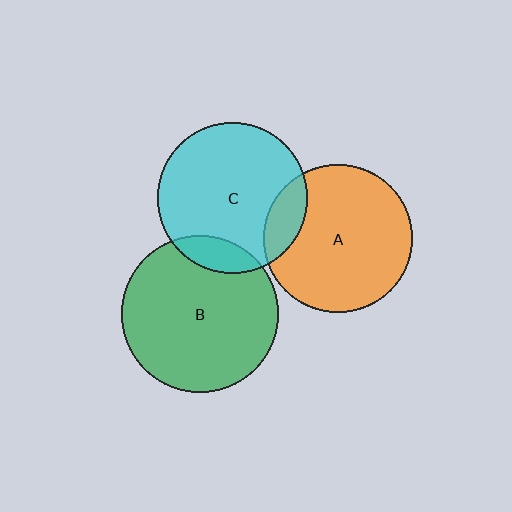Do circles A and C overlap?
Yes.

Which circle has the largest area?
Circle B (green).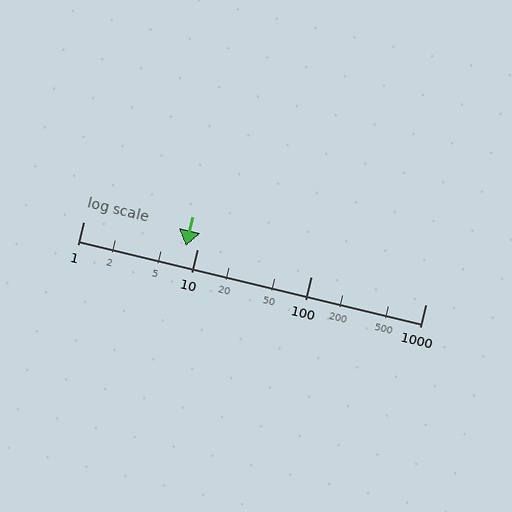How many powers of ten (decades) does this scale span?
The scale spans 3 decades, from 1 to 1000.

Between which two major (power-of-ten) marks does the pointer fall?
The pointer is between 1 and 10.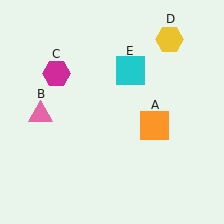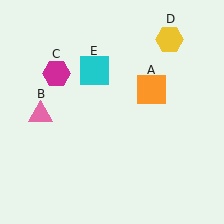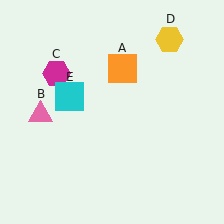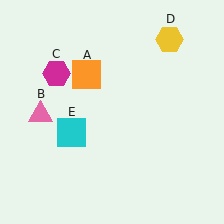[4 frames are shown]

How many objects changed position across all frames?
2 objects changed position: orange square (object A), cyan square (object E).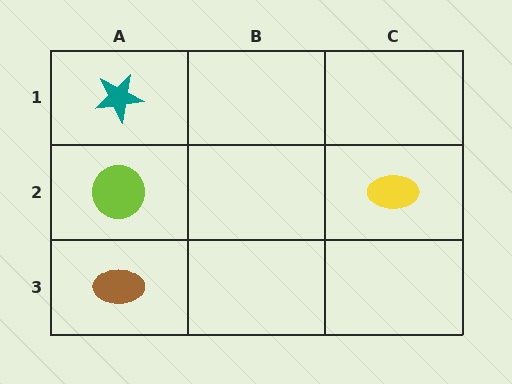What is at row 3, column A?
A brown ellipse.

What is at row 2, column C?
A yellow ellipse.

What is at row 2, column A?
A lime circle.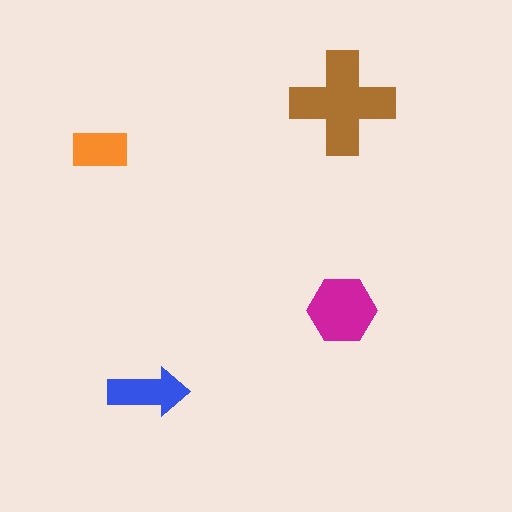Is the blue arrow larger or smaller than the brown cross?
Smaller.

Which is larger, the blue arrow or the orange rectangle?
The blue arrow.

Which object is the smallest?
The orange rectangle.